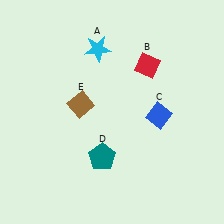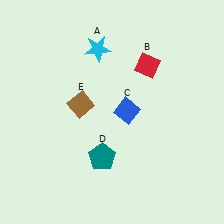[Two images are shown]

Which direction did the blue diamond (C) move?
The blue diamond (C) moved left.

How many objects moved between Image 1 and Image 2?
1 object moved between the two images.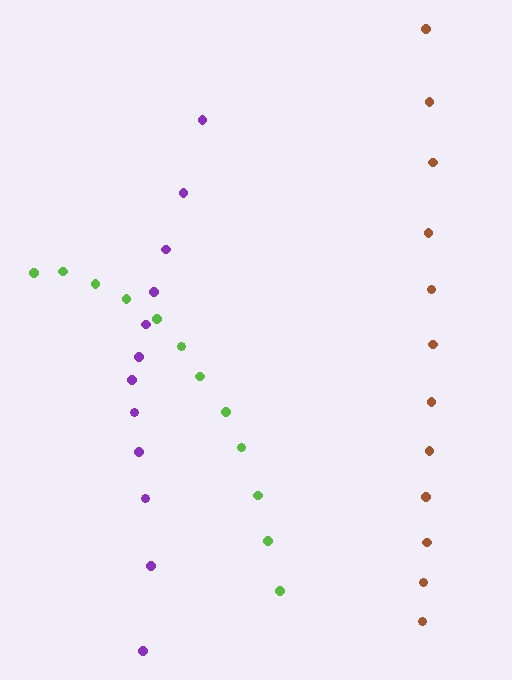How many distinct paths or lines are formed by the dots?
There are 3 distinct paths.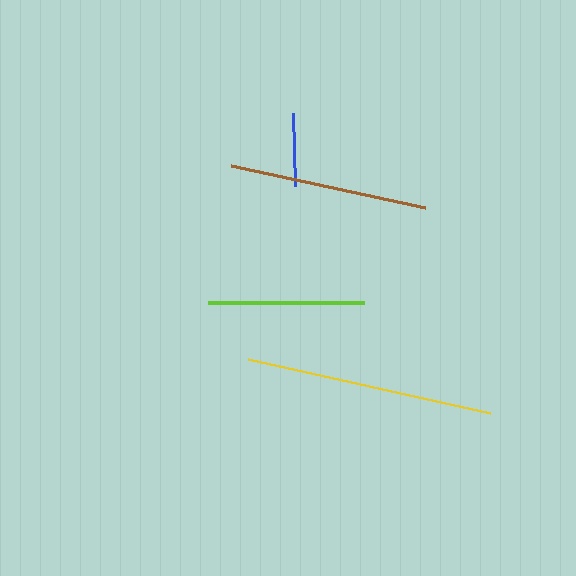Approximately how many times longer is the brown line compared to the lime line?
The brown line is approximately 1.3 times the length of the lime line.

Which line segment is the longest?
The yellow line is the longest at approximately 247 pixels.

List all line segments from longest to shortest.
From longest to shortest: yellow, brown, lime, blue.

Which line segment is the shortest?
The blue line is the shortest at approximately 73 pixels.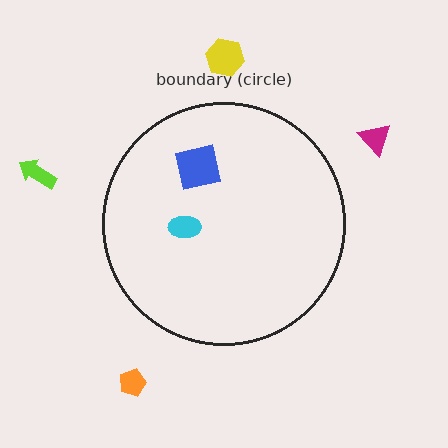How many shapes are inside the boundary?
2 inside, 4 outside.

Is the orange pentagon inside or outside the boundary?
Outside.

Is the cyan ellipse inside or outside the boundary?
Inside.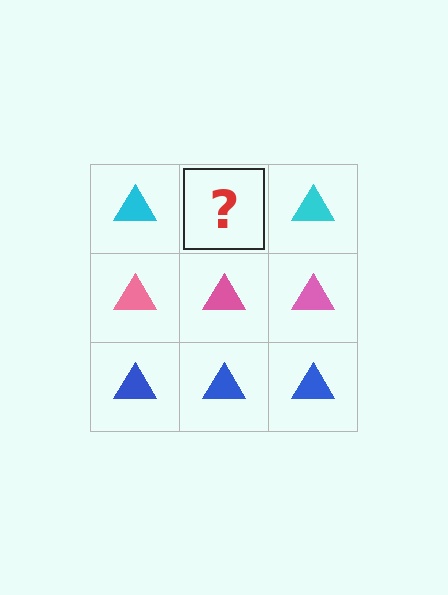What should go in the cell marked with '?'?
The missing cell should contain a cyan triangle.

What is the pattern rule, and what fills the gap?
The rule is that each row has a consistent color. The gap should be filled with a cyan triangle.